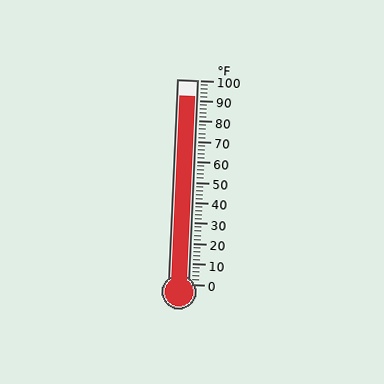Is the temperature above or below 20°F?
The temperature is above 20°F.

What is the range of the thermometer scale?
The thermometer scale ranges from 0°F to 100°F.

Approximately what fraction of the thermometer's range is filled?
The thermometer is filled to approximately 90% of its range.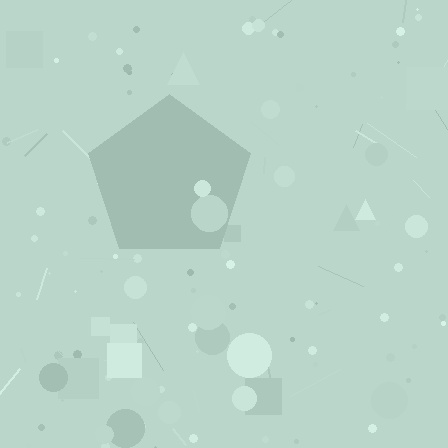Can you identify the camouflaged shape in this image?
The camouflaged shape is a pentagon.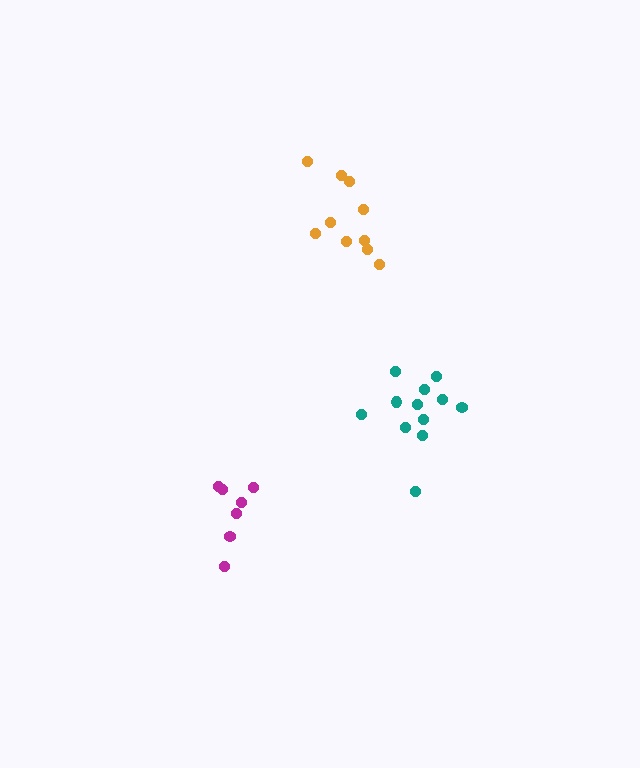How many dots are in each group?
Group 1: 10 dots, Group 2: 12 dots, Group 3: 7 dots (29 total).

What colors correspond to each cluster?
The clusters are colored: orange, teal, magenta.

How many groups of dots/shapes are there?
There are 3 groups.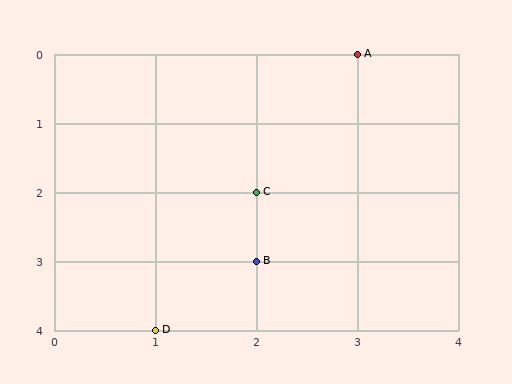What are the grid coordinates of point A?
Point A is at grid coordinates (3, 0).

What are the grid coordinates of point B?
Point B is at grid coordinates (2, 3).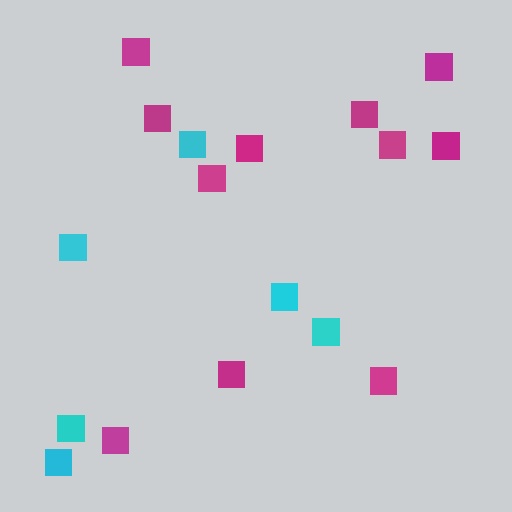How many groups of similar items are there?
There are 2 groups: one group of cyan squares (6) and one group of magenta squares (11).